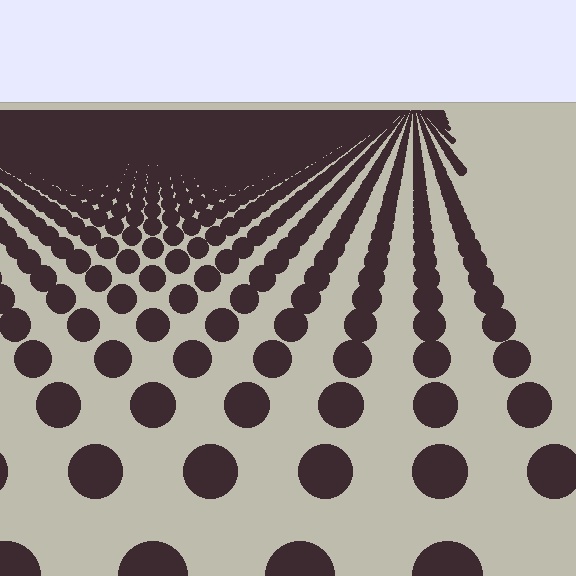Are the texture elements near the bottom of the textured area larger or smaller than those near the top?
Larger. Near the bottom, elements are closer to the viewer and appear at a bigger on-screen size.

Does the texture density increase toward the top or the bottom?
Density increases toward the top.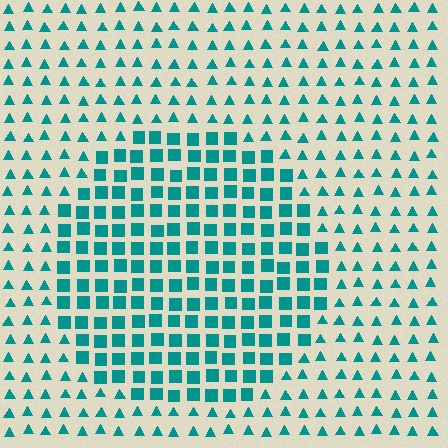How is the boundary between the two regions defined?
The boundary is defined by a change in element shape: squares inside vs. triangles outside. All elements share the same color and spacing.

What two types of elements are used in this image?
The image uses squares inside the circle region and triangles outside it.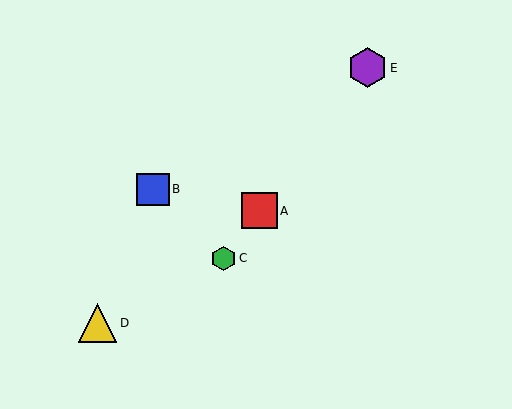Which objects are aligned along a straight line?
Objects A, C, E are aligned along a straight line.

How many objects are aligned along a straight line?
3 objects (A, C, E) are aligned along a straight line.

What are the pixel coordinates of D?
Object D is at (97, 323).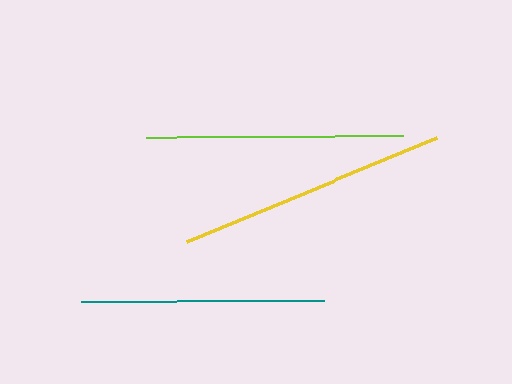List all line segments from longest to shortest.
From longest to shortest: yellow, lime, teal.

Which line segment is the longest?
The yellow line is the longest at approximately 270 pixels.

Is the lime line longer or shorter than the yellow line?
The yellow line is longer than the lime line.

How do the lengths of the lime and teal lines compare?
The lime and teal lines are approximately the same length.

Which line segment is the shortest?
The teal line is the shortest at approximately 243 pixels.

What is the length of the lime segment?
The lime segment is approximately 257 pixels long.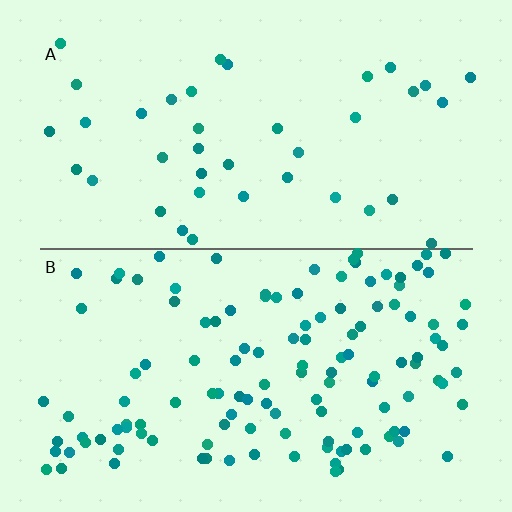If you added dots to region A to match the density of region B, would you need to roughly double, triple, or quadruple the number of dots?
Approximately triple.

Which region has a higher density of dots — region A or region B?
B (the bottom).